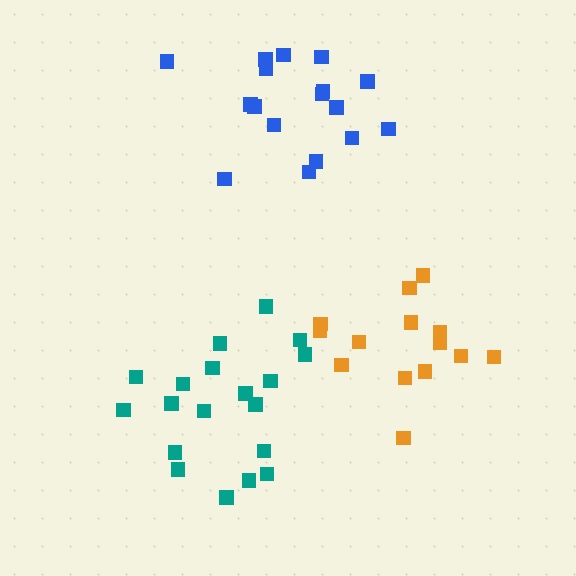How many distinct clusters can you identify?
There are 3 distinct clusters.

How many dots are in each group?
Group 1: 14 dots, Group 2: 19 dots, Group 3: 17 dots (50 total).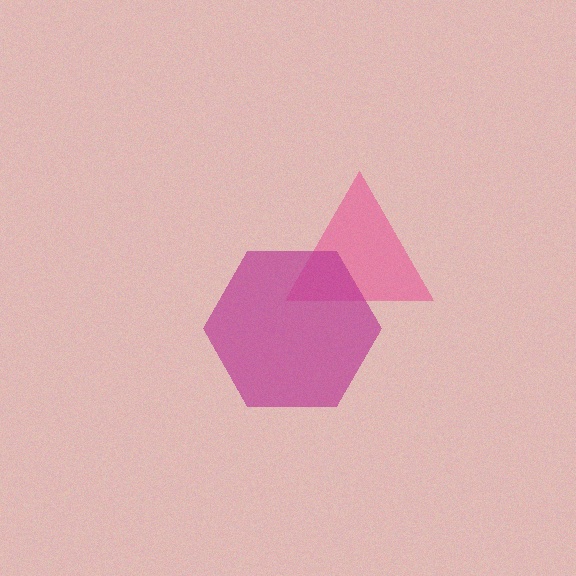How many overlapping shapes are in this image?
There are 2 overlapping shapes in the image.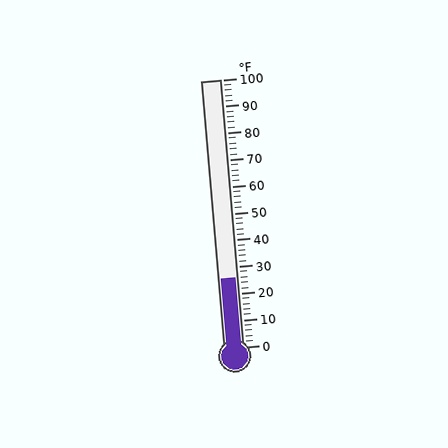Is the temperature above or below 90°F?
The temperature is below 90°F.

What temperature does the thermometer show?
The thermometer shows approximately 26°F.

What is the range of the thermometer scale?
The thermometer scale ranges from 0°F to 100°F.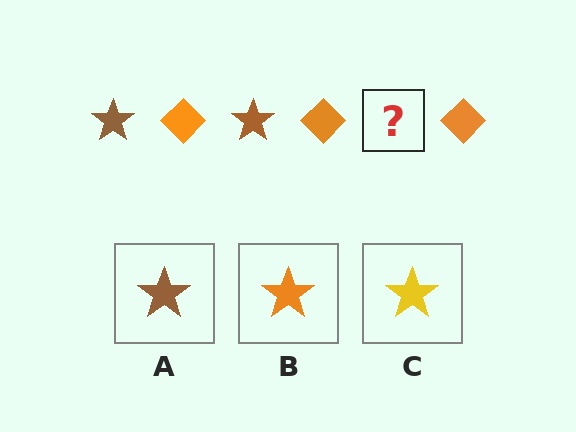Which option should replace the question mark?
Option A.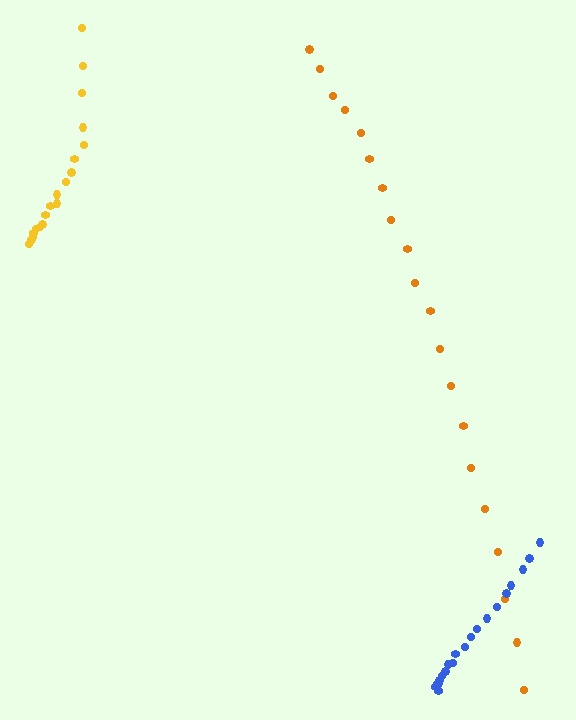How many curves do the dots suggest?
There are 3 distinct paths.